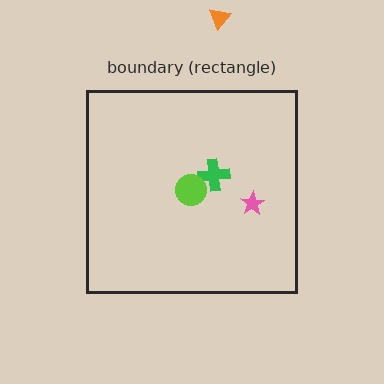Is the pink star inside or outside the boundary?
Inside.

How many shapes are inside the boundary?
3 inside, 1 outside.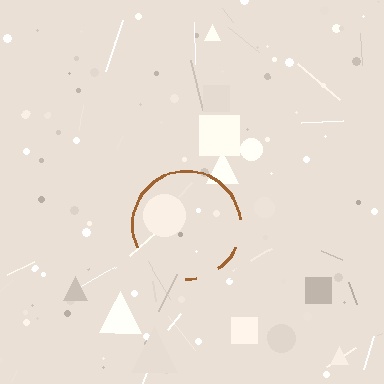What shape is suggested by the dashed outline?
The dashed outline suggests a circle.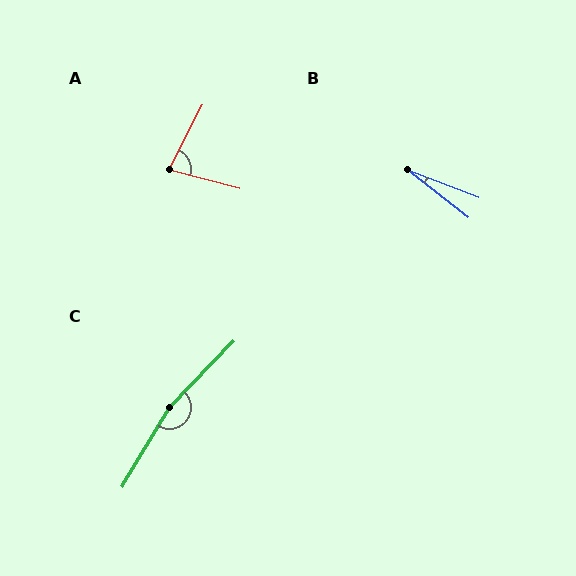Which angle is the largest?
C, at approximately 167 degrees.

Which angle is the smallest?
B, at approximately 17 degrees.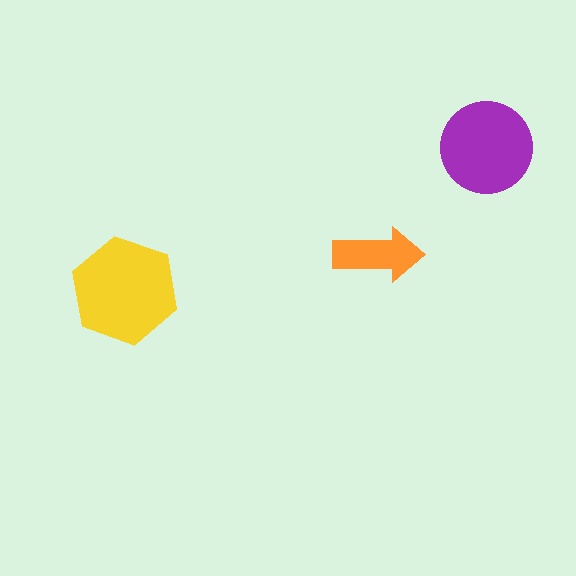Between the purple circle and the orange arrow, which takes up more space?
The purple circle.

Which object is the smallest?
The orange arrow.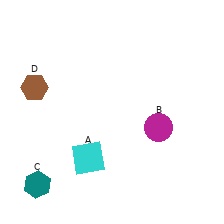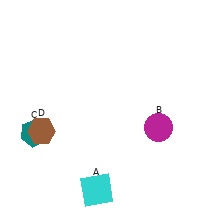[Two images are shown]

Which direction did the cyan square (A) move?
The cyan square (A) moved down.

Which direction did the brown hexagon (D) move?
The brown hexagon (D) moved down.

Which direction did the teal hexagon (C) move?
The teal hexagon (C) moved up.